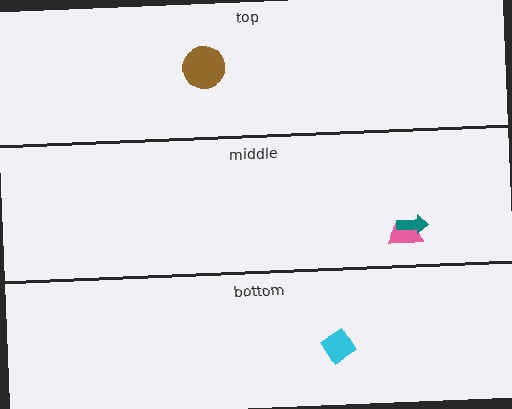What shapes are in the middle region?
The pink trapezoid, the teal arrow.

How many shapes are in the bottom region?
1.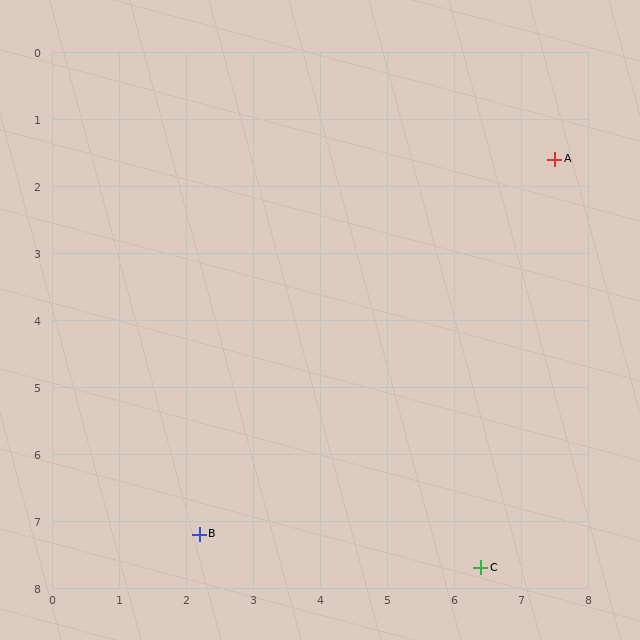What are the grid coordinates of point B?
Point B is at approximately (2.2, 7.2).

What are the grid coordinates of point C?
Point C is at approximately (6.4, 7.7).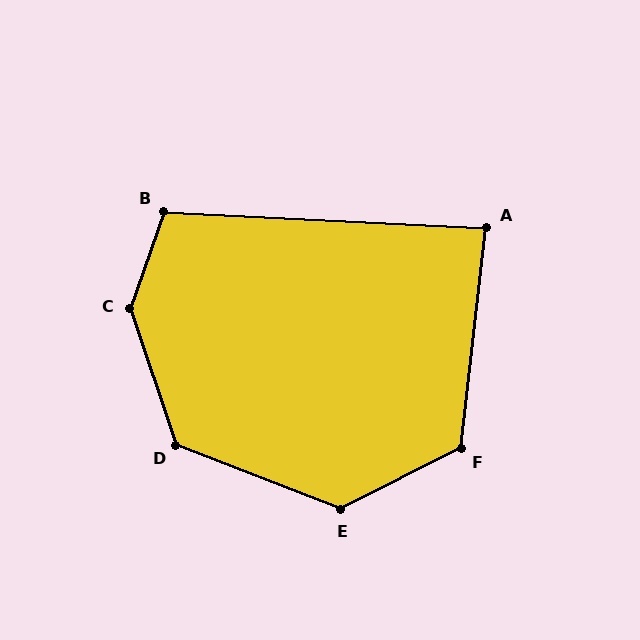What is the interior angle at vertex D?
Approximately 130 degrees (obtuse).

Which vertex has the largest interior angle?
C, at approximately 142 degrees.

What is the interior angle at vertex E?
Approximately 132 degrees (obtuse).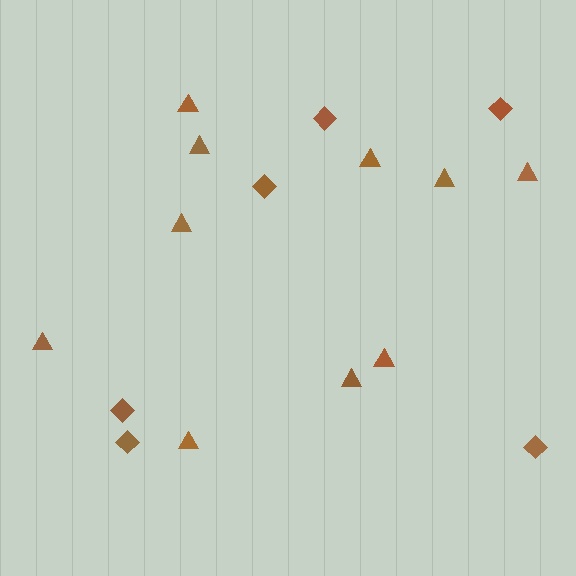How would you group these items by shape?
There are 2 groups: one group of diamonds (6) and one group of triangles (10).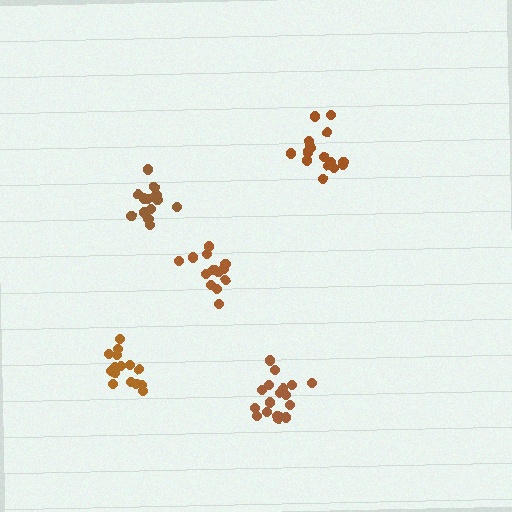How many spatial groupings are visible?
There are 5 spatial groupings.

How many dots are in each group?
Group 1: 18 dots, Group 2: 15 dots, Group 3: 17 dots, Group 4: 15 dots, Group 5: 14 dots (79 total).